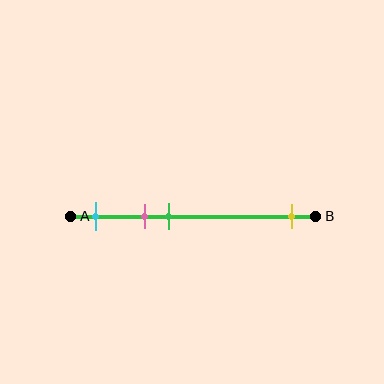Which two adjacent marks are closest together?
The pink and green marks are the closest adjacent pair.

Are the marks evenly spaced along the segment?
No, the marks are not evenly spaced.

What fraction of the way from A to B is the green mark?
The green mark is approximately 40% (0.4) of the way from A to B.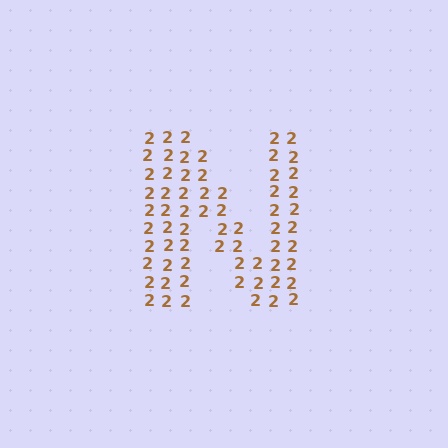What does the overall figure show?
The overall figure shows the letter N.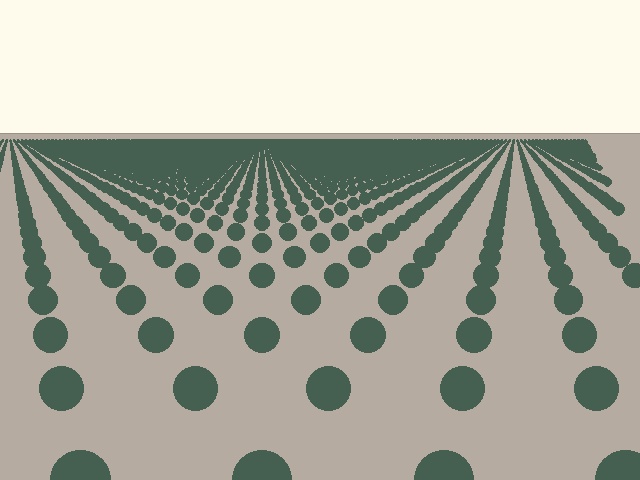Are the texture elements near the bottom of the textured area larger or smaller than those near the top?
Larger. Near the bottom, elements are closer to the viewer and appear at a bigger on-screen size.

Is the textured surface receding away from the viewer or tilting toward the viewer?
The surface is receding away from the viewer. Texture elements get smaller and denser toward the top.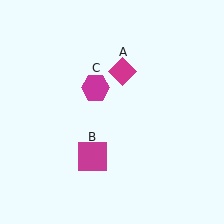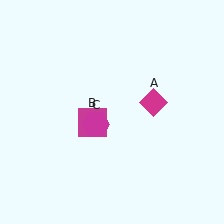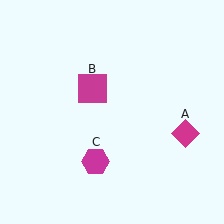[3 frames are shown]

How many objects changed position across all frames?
3 objects changed position: magenta diamond (object A), magenta square (object B), magenta hexagon (object C).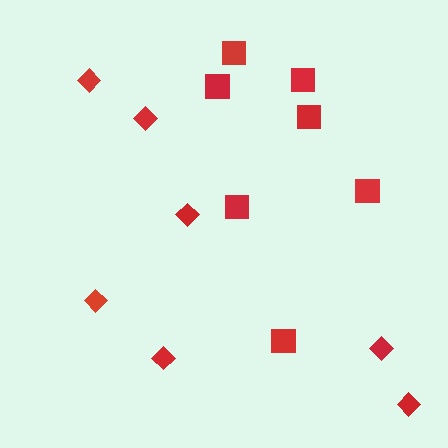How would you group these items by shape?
There are 2 groups: one group of squares (7) and one group of diamonds (7).